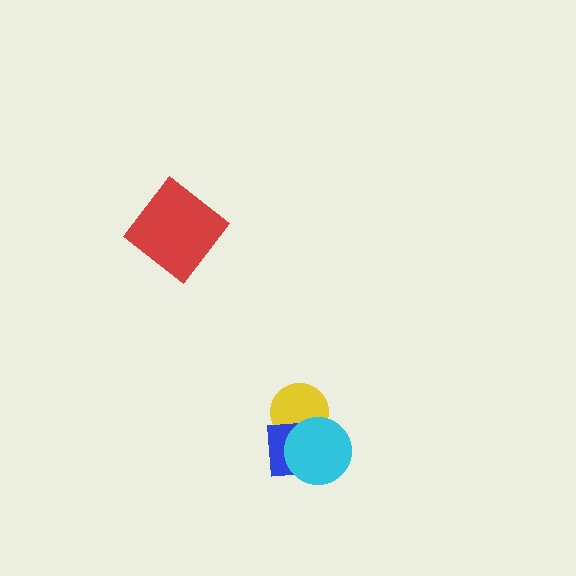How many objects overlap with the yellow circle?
2 objects overlap with the yellow circle.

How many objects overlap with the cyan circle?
2 objects overlap with the cyan circle.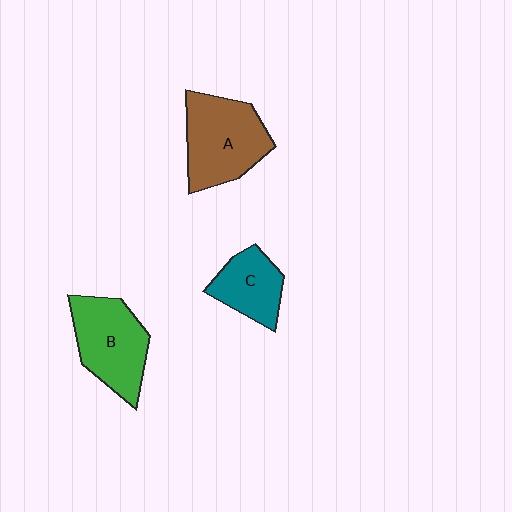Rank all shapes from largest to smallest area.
From largest to smallest: A (brown), B (green), C (teal).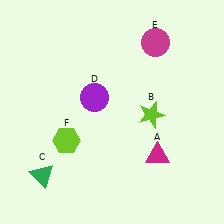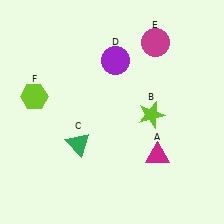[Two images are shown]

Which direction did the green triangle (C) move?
The green triangle (C) moved right.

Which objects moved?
The objects that moved are: the green triangle (C), the purple circle (D), the lime hexagon (F).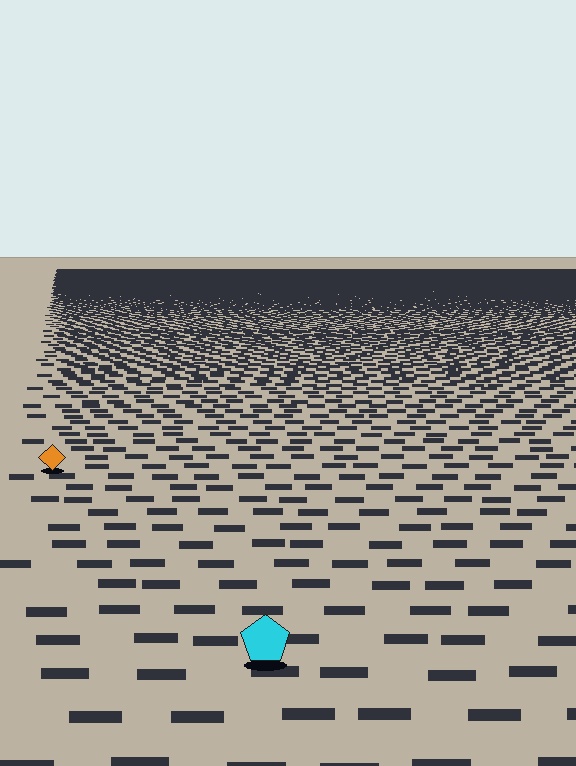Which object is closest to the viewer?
The cyan pentagon is closest. The texture marks near it are larger and more spread out.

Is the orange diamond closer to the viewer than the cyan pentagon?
No. The cyan pentagon is closer — you can tell from the texture gradient: the ground texture is coarser near it.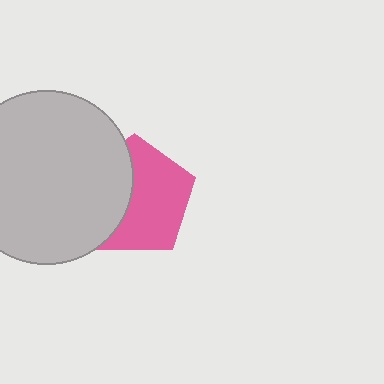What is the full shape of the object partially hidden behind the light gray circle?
The partially hidden object is a pink pentagon.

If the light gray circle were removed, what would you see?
You would see the complete pink pentagon.